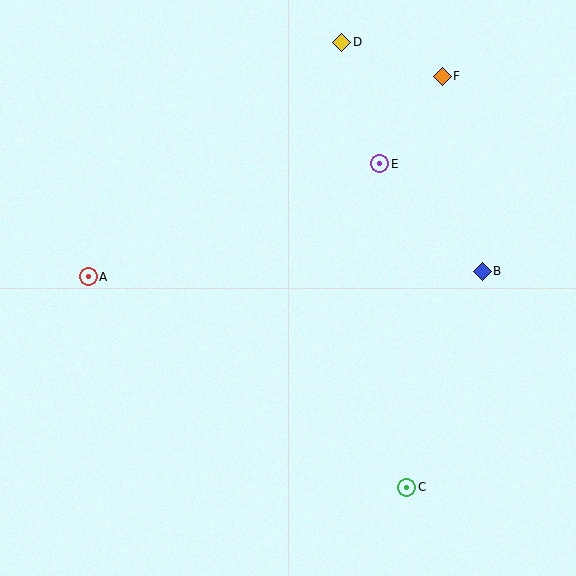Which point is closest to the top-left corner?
Point A is closest to the top-left corner.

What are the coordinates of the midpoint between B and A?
The midpoint between B and A is at (285, 274).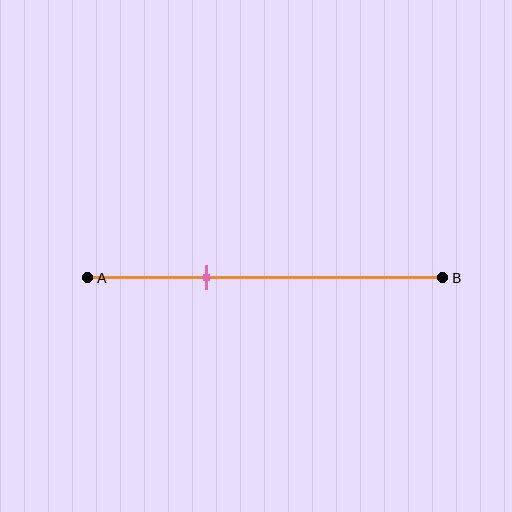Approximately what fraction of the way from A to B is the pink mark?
The pink mark is approximately 35% of the way from A to B.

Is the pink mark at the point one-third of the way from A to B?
Yes, the mark is approximately at the one-third point.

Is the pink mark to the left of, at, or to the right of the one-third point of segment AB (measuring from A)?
The pink mark is approximately at the one-third point of segment AB.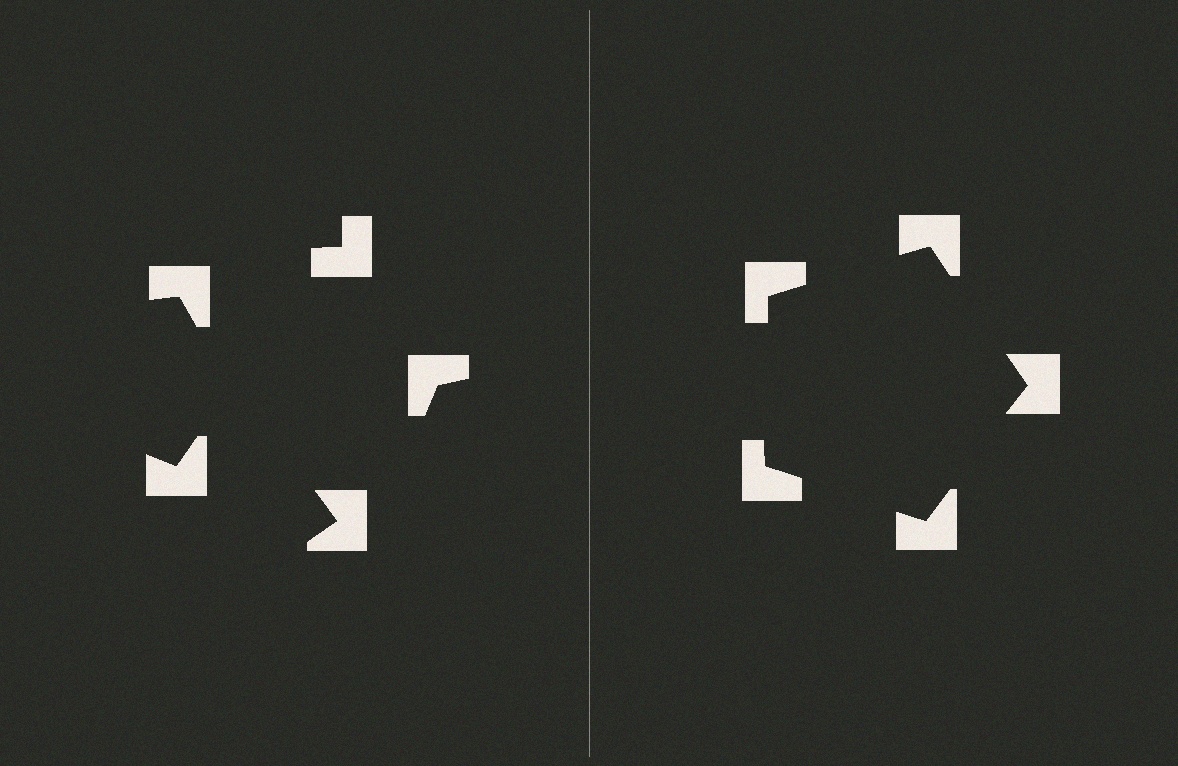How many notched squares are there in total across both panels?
10 — 5 on each side.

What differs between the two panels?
The notched squares are positioned identically on both sides; only the wedge orientations differ. On the right they align to a pentagon; on the left they are misaligned.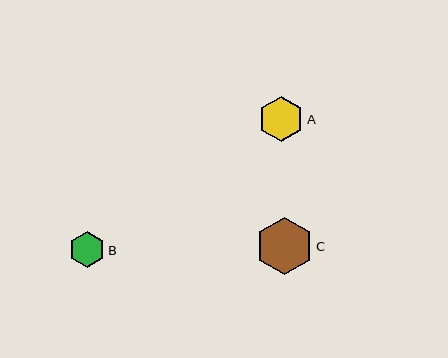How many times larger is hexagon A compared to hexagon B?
Hexagon A is approximately 1.3 times the size of hexagon B.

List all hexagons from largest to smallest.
From largest to smallest: C, A, B.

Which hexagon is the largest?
Hexagon C is the largest with a size of approximately 57 pixels.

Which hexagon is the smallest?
Hexagon B is the smallest with a size of approximately 36 pixels.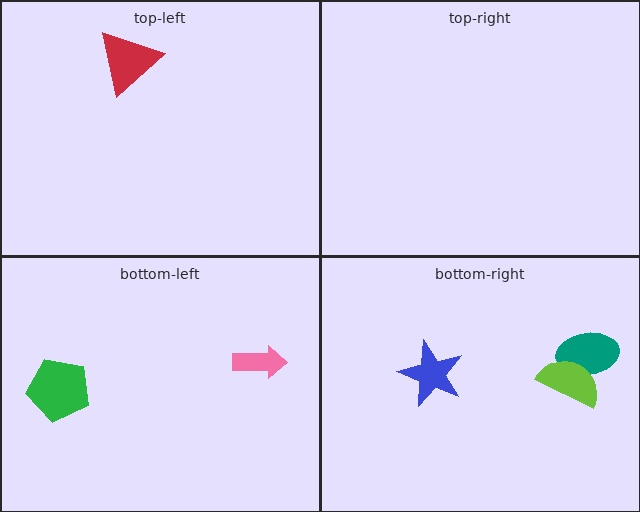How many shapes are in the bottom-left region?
2.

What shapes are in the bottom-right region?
The teal ellipse, the lime semicircle, the blue star.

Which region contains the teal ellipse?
The bottom-right region.